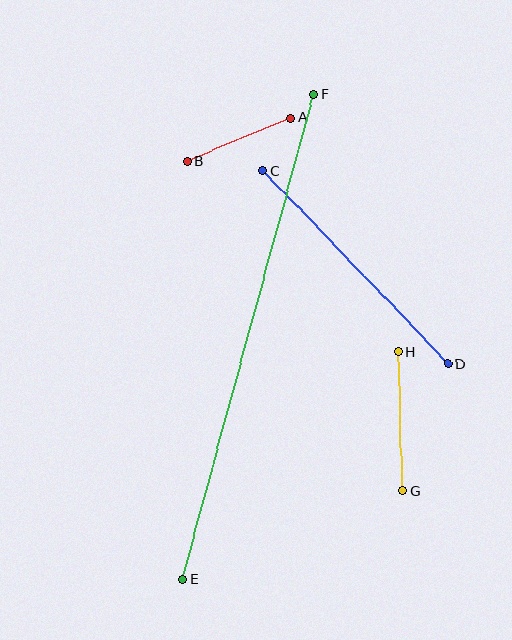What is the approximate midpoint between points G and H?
The midpoint is at approximately (401, 422) pixels.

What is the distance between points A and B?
The distance is approximately 111 pixels.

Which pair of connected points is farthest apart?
Points E and F are farthest apart.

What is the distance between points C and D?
The distance is approximately 267 pixels.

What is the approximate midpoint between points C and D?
The midpoint is at approximately (355, 267) pixels.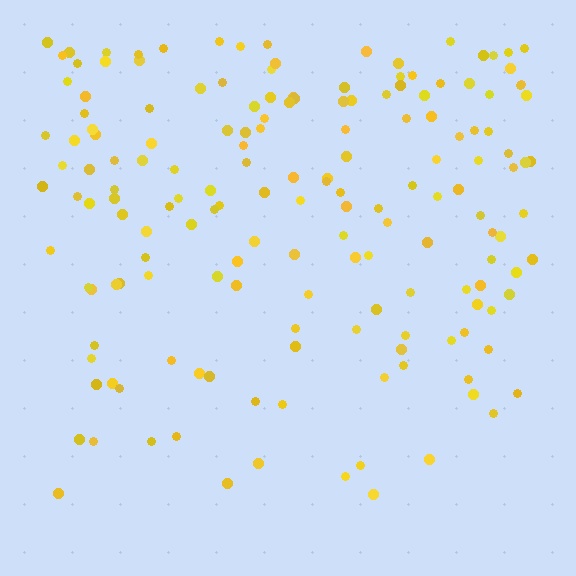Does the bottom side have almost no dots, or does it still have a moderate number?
Still a moderate number, just noticeably fewer than the top.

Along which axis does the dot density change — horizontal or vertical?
Vertical.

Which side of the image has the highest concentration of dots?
The top.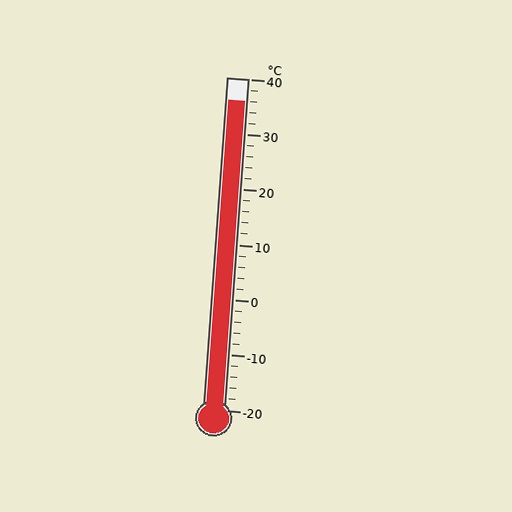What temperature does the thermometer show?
The thermometer shows approximately 36°C.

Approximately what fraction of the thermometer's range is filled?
The thermometer is filled to approximately 95% of its range.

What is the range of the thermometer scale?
The thermometer scale ranges from -20°C to 40°C.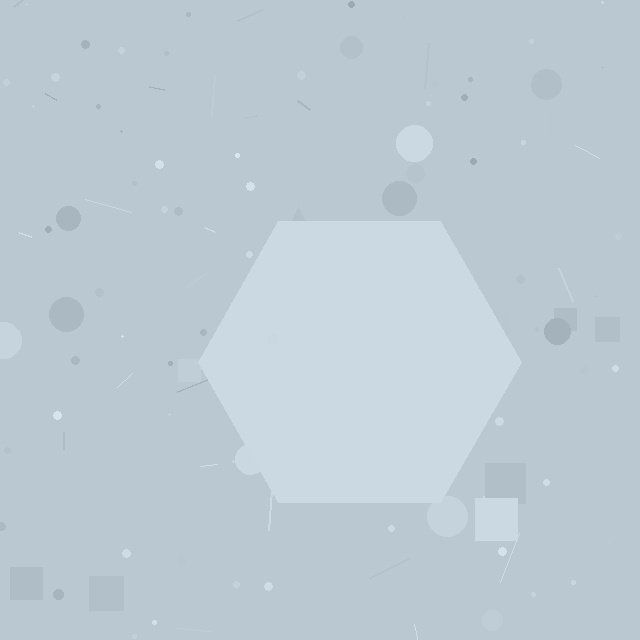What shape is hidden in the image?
A hexagon is hidden in the image.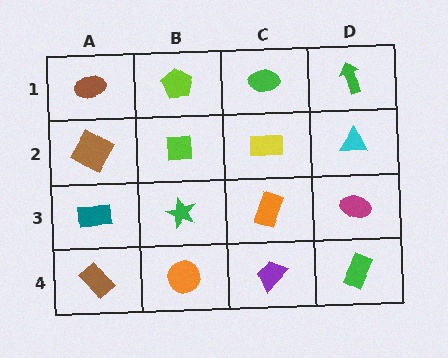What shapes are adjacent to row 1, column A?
A brown square (row 2, column A), a lime pentagon (row 1, column B).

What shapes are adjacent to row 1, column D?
A cyan triangle (row 2, column D), a green ellipse (row 1, column C).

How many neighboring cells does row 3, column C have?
4.